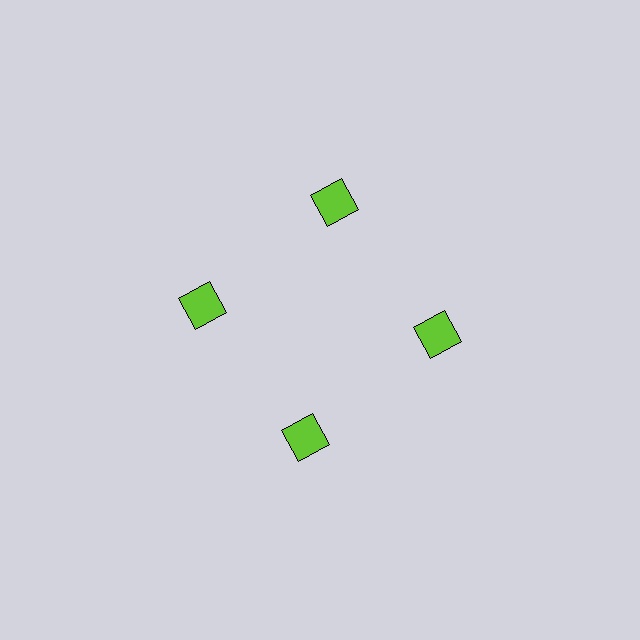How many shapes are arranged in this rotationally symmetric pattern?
There are 4 shapes, arranged in 4 groups of 1.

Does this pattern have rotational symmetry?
Yes, this pattern has 4-fold rotational symmetry. It looks the same after rotating 90 degrees around the center.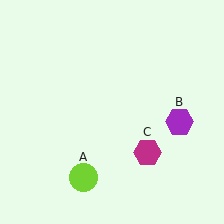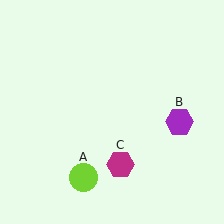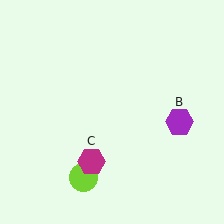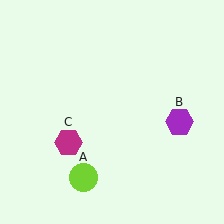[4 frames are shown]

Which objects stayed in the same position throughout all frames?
Lime circle (object A) and purple hexagon (object B) remained stationary.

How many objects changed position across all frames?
1 object changed position: magenta hexagon (object C).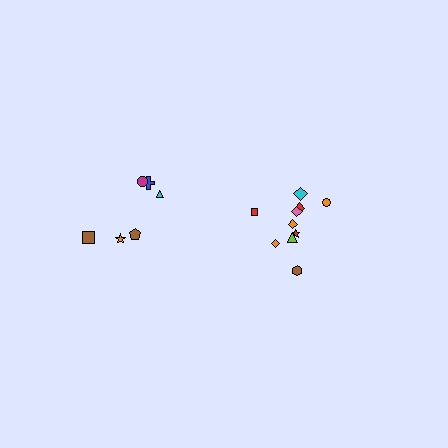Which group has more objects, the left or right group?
The right group.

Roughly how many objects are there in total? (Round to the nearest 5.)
Roughly 15 objects in total.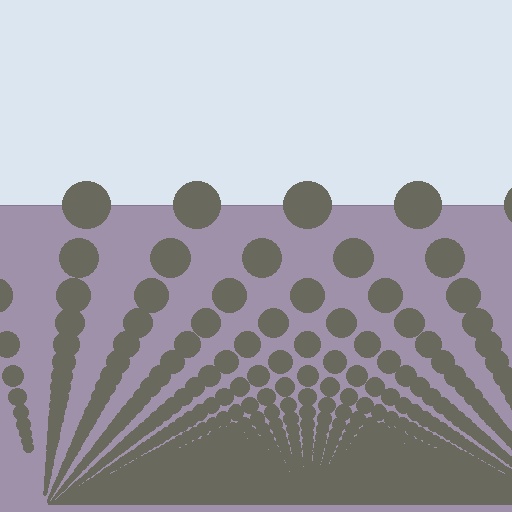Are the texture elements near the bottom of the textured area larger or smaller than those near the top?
Smaller. The gradient is inverted — elements near the bottom are smaller and denser.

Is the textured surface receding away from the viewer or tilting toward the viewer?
The surface appears to tilt toward the viewer. Texture elements get larger and sparser toward the top.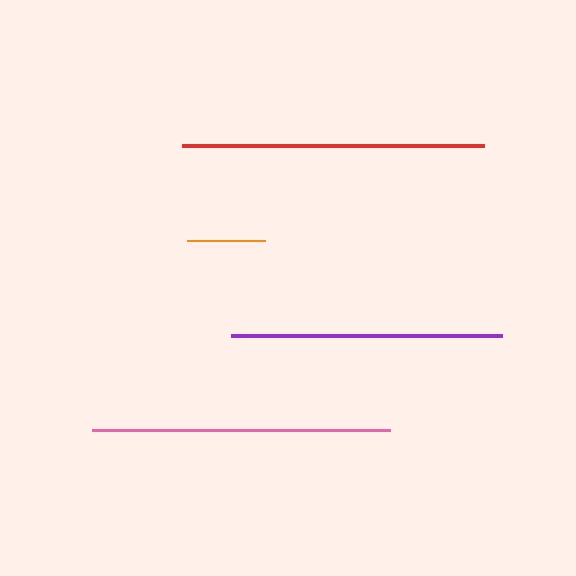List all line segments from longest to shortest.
From longest to shortest: red, pink, purple, orange.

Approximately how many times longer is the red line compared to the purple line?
The red line is approximately 1.1 times the length of the purple line.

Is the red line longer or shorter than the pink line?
The red line is longer than the pink line.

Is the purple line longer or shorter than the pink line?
The pink line is longer than the purple line.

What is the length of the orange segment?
The orange segment is approximately 78 pixels long.